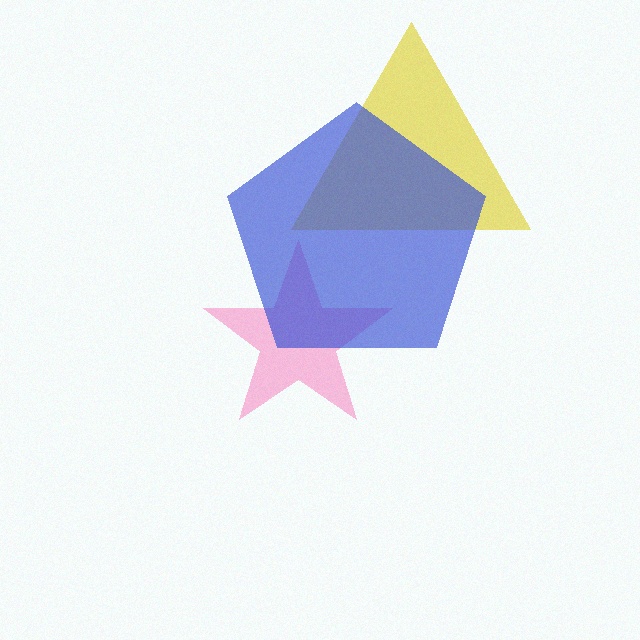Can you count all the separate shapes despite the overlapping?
Yes, there are 3 separate shapes.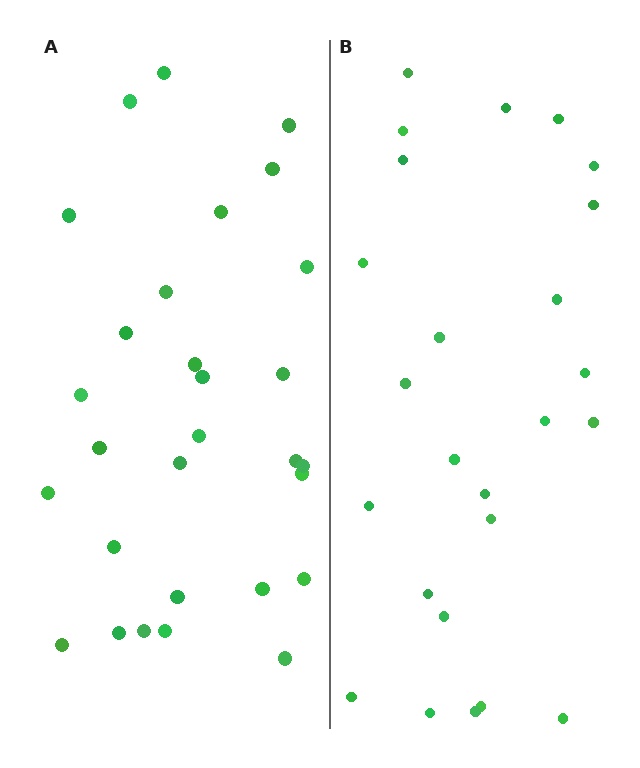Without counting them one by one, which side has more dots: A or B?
Region A (the left region) has more dots.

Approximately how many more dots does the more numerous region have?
Region A has about 4 more dots than region B.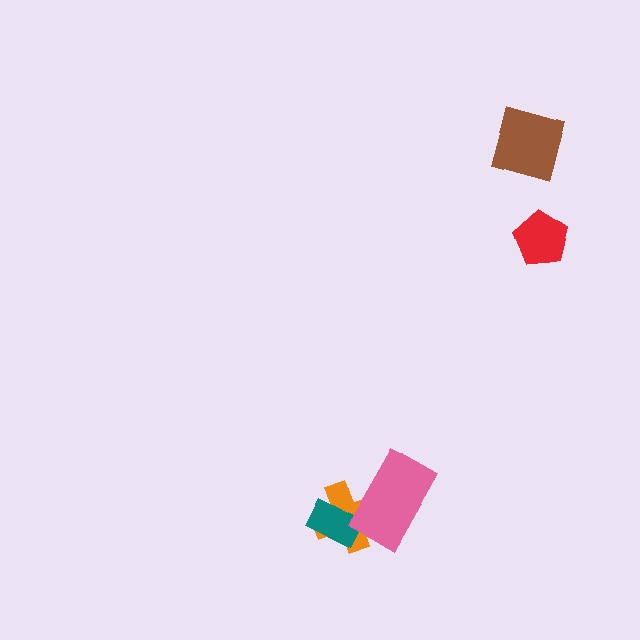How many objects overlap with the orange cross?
2 objects overlap with the orange cross.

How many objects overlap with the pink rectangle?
1 object overlaps with the pink rectangle.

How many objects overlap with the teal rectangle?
1 object overlaps with the teal rectangle.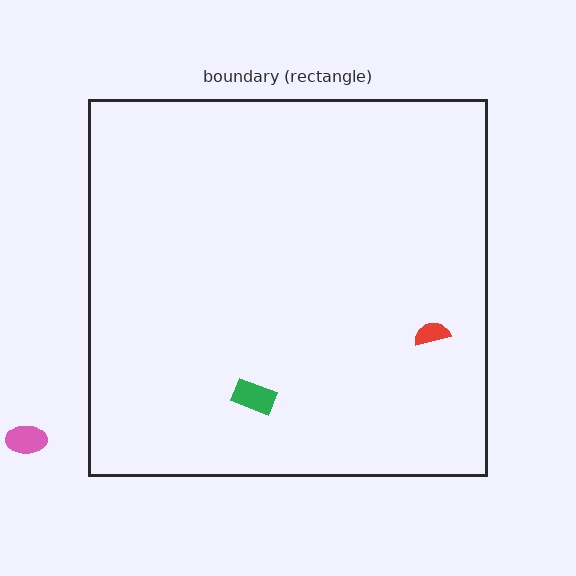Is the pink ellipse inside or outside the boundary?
Outside.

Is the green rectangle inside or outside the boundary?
Inside.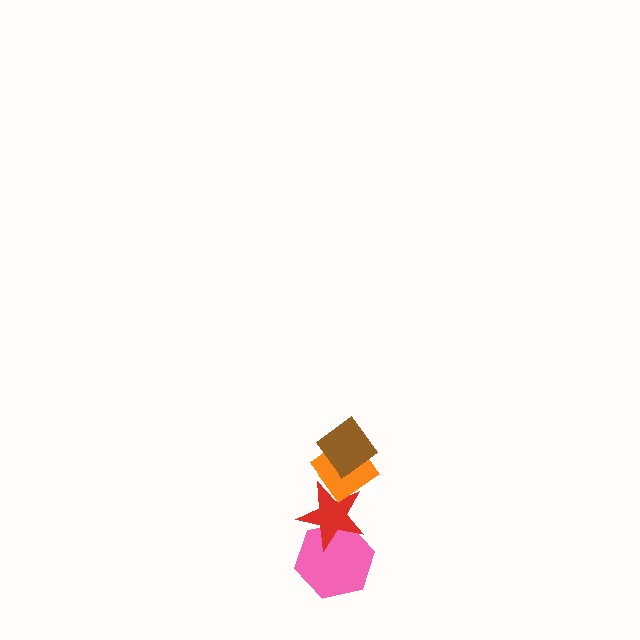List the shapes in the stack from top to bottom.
From top to bottom: the brown diamond, the orange diamond, the red star, the pink hexagon.